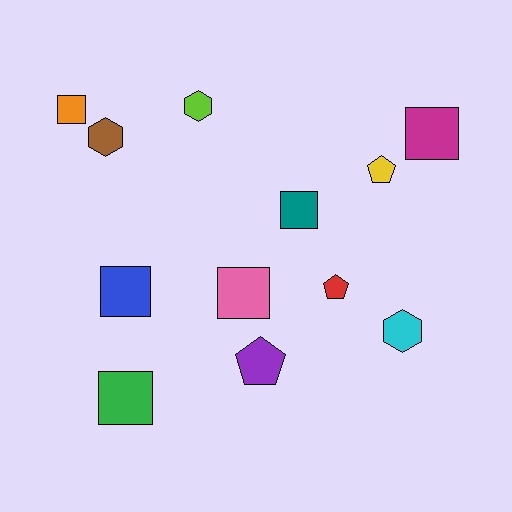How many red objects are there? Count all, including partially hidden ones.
There is 1 red object.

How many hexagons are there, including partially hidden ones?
There are 3 hexagons.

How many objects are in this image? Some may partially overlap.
There are 12 objects.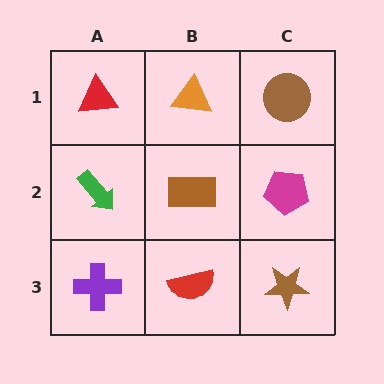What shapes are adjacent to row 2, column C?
A brown circle (row 1, column C), a brown star (row 3, column C), a brown rectangle (row 2, column B).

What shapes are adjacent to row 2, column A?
A red triangle (row 1, column A), a purple cross (row 3, column A), a brown rectangle (row 2, column B).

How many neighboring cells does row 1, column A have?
2.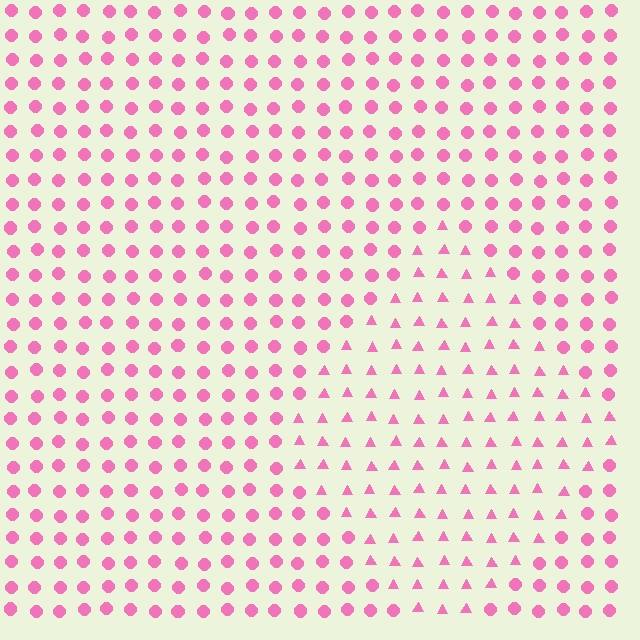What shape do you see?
I see a diamond.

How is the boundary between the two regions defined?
The boundary is defined by a change in element shape: triangles inside vs. circles outside. All elements share the same color and spacing.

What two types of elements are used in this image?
The image uses triangles inside the diamond region and circles outside it.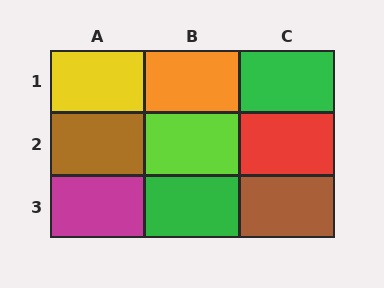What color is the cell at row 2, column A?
Brown.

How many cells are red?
1 cell is red.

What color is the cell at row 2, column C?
Red.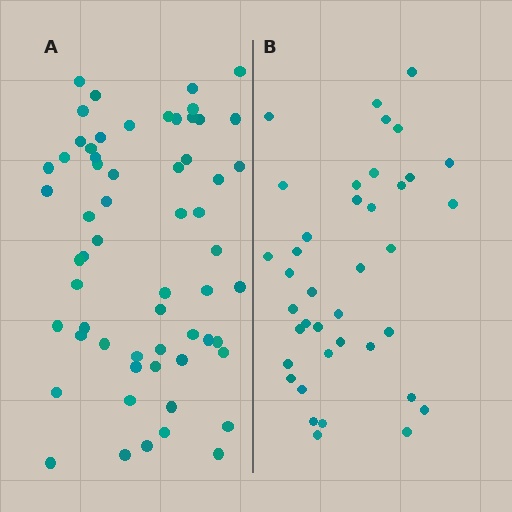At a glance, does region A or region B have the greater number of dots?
Region A (the left region) has more dots.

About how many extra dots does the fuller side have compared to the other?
Region A has approximately 20 more dots than region B.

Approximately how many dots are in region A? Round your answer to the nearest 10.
About 60 dots.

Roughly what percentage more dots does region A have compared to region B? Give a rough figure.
About 55% more.